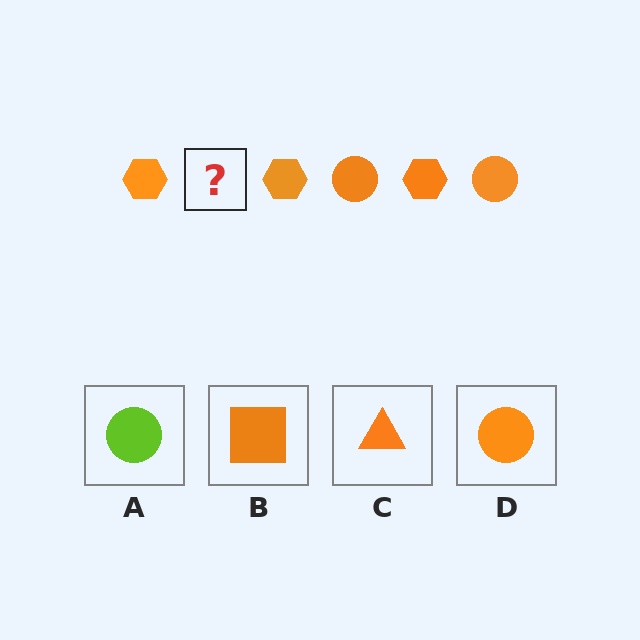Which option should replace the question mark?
Option D.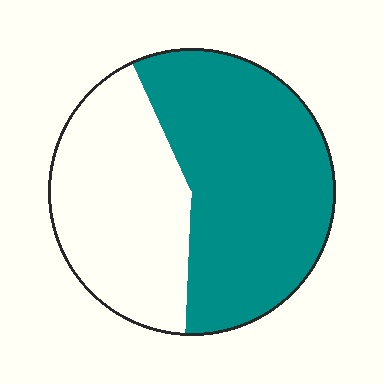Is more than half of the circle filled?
Yes.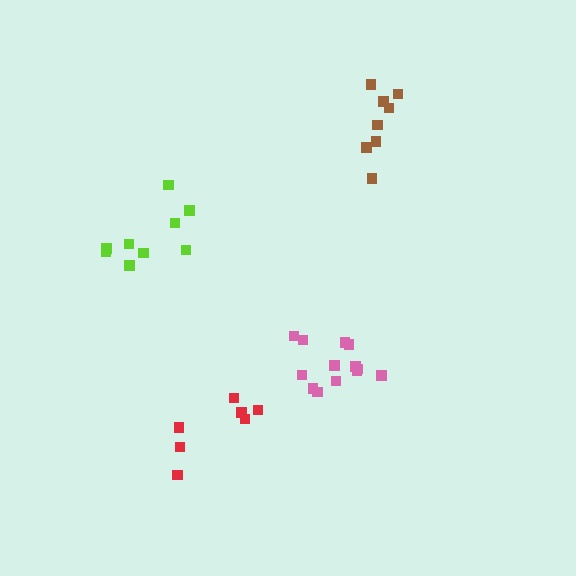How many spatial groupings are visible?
There are 4 spatial groupings.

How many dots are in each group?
Group 1: 8 dots, Group 2: 9 dots, Group 3: 7 dots, Group 4: 13 dots (37 total).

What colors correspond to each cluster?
The clusters are colored: brown, lime, red, pink.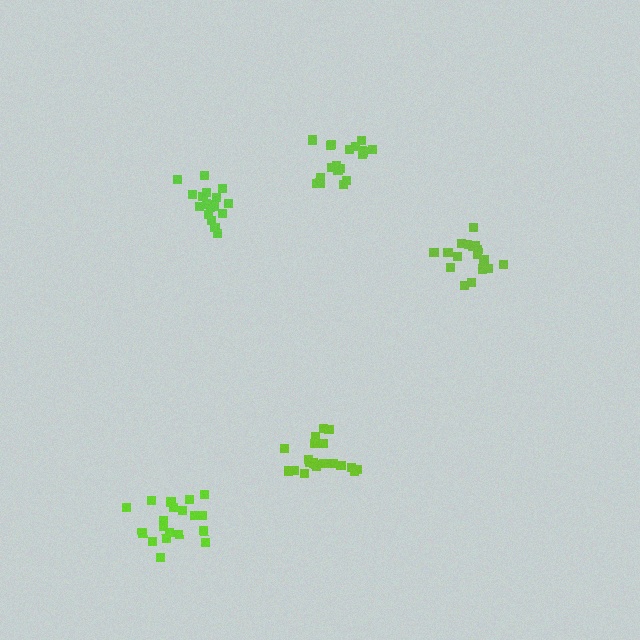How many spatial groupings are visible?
There are 5 spatial groupings.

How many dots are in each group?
Group 1: 19 dots, Group 2: 17 dots, Group 3: 19 dots, Group 4: 20 dots, Group 5: 18 dots (93 total).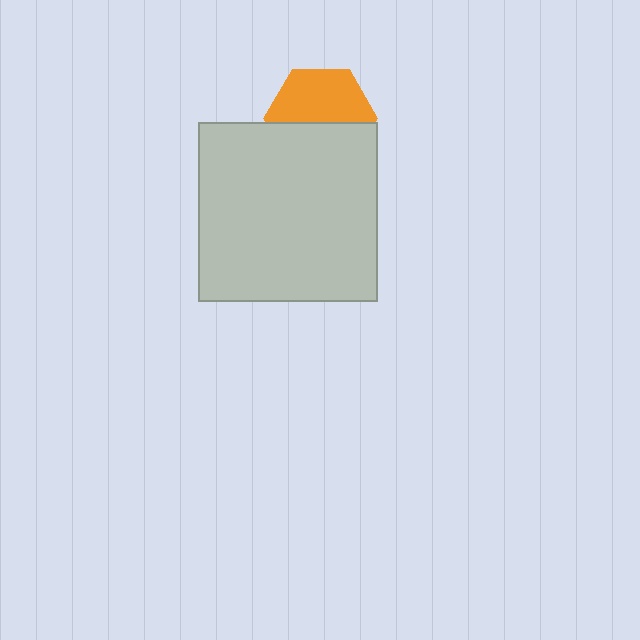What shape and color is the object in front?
The object in front is a light gray square.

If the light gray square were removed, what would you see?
You would see the complete orange hexagon.